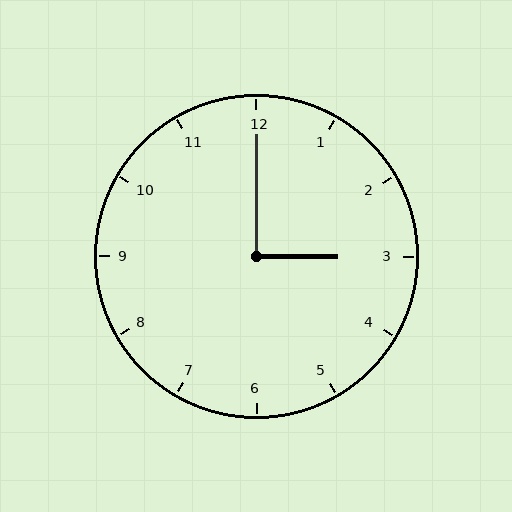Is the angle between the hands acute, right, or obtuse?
It is right.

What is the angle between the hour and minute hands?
Approximately 90 degrees.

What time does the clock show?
3:00.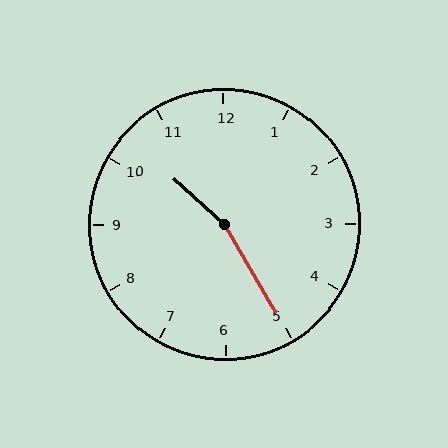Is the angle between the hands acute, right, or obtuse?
It is obtuse.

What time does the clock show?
10:25.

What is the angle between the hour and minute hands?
Approximately 162 degrees.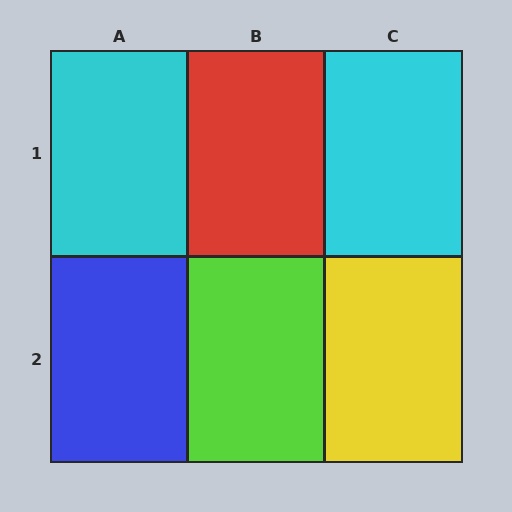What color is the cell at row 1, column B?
Red.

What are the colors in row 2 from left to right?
Blue, lime, yellow.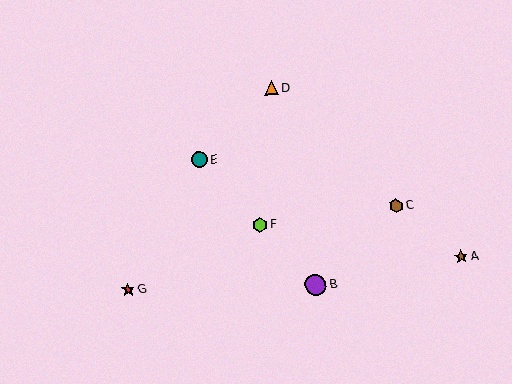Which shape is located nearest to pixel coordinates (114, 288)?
The red star (labeled G) at (128, 289) is nearest to that location.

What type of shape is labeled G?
Shape G is a red star.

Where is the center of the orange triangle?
The center of the orange triangle is at (272, 88).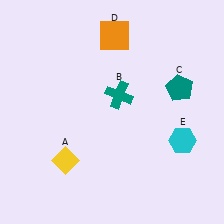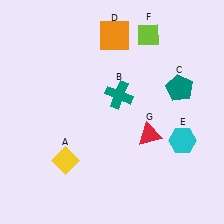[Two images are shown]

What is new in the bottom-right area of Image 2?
A red triangle (G) was added in the bottom-right area of Image 2.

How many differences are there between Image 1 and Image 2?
There are 2 differences between the two images.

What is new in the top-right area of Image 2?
A lime diamond (F) was added in the top-right area of Image 2.